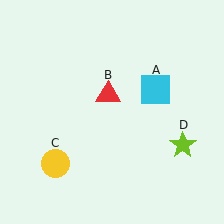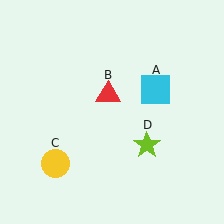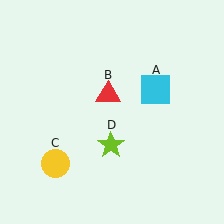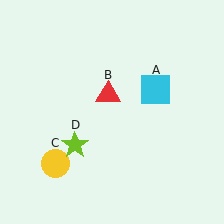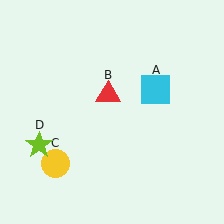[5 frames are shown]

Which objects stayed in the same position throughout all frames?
Cyan square (object A) and red triangle (object B) and yellow circle (object C) remained stationary.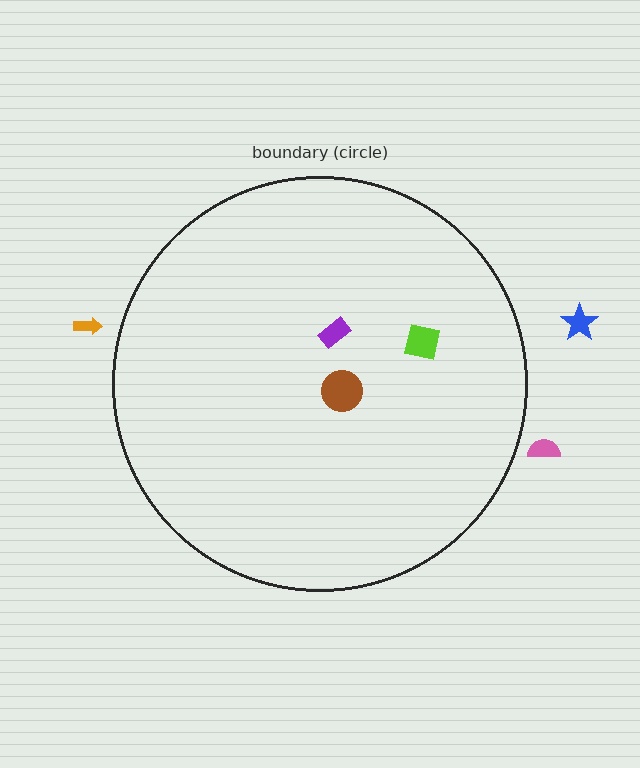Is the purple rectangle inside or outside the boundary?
Inside.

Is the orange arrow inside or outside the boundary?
Outside.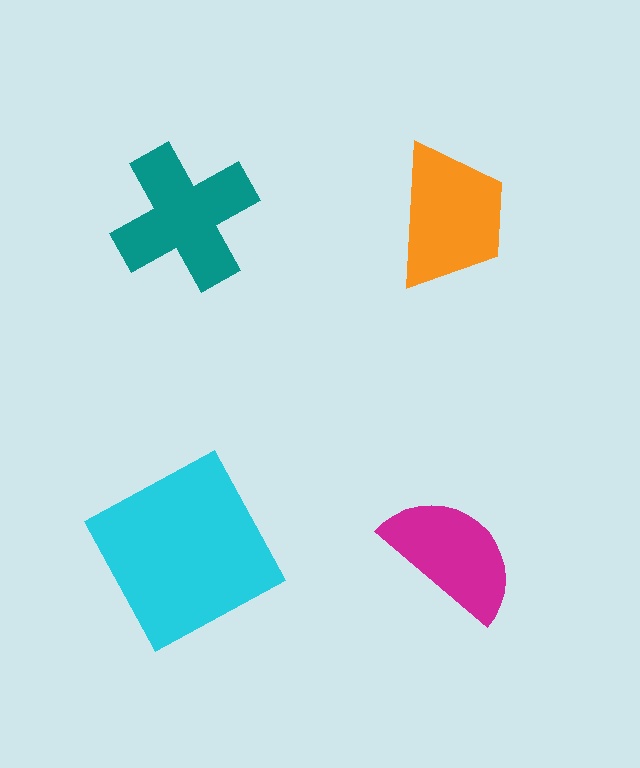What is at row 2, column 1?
A cyan square.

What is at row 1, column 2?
An orange trapezoid.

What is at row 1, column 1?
A teal cross.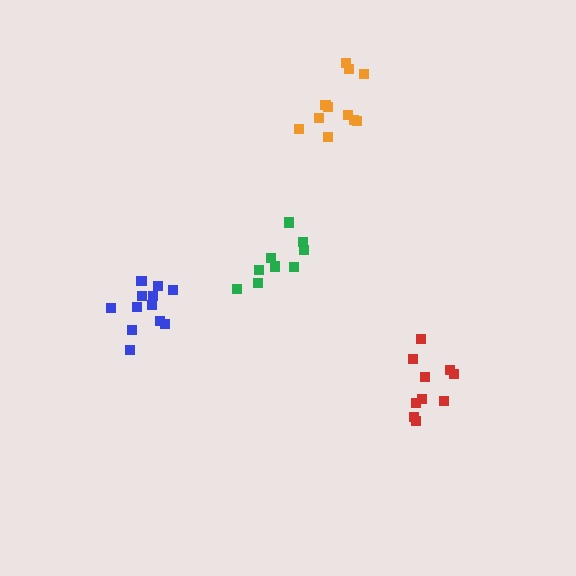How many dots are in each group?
Group 1: 10 dots, Group 2: 12 dots, Group 3: 11 dots, Group 4: 9 dots (42 total).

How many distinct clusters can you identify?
There are 4 distinct clusters.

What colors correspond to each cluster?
The clusters are colored: red, blue, orange, green.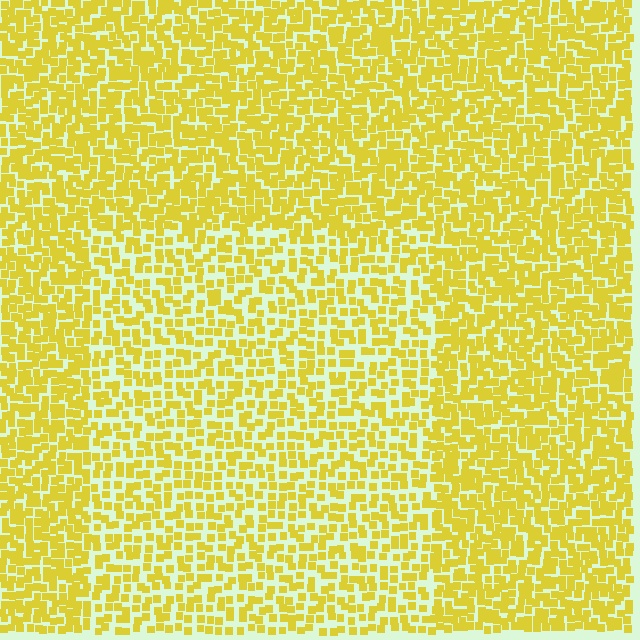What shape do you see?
I see a rectangle.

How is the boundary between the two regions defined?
The boundary is defined by a change in element density (approximately 1.6x ratio). All elements are the same color, size, and shape.